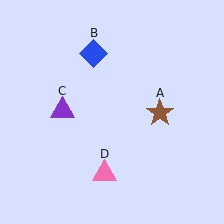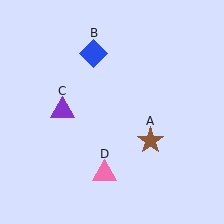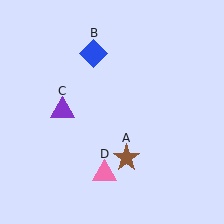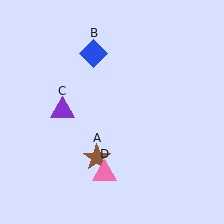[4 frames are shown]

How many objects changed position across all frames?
1 object changed position: brown star (object A).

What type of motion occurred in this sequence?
The brown star (object A) rotated clockwise around the center of the scene.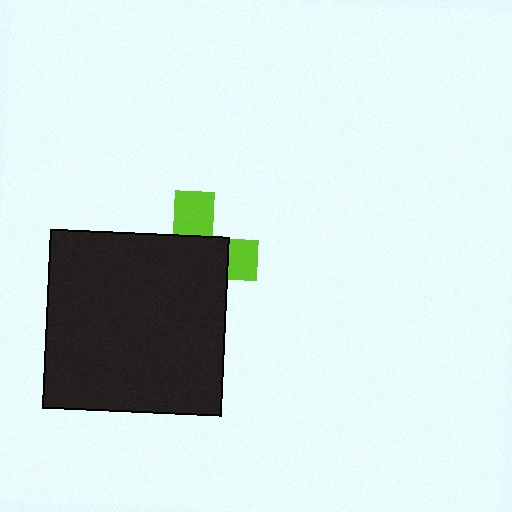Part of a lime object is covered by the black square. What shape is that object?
It is a cross.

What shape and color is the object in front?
The object in front is a black square.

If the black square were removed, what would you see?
You would see the complete lime cross.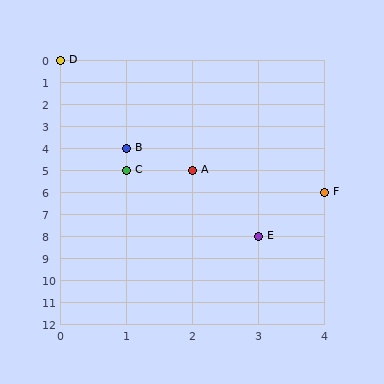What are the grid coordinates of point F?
Point F is at grid coordinates (4, 6).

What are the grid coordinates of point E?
Point E is at grid coordinates (3, 8).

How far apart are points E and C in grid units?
Points E and C are 2 columns and 3 rows apart (about 3.6 grid units diagonally).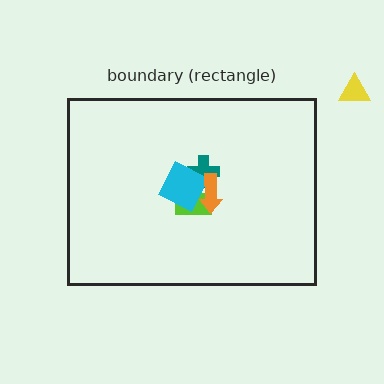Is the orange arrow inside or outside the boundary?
Inside.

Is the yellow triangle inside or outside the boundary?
Outside.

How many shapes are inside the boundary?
4 inside, 1 outside.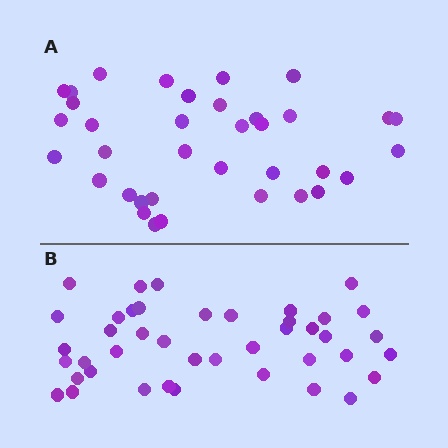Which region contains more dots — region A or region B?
Region B (the bottom region) has more dots.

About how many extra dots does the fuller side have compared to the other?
Region B has about 6 more dots than region A.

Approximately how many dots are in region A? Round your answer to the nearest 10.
About 40 dots. (The exact count is 36, which rounds to 40.)